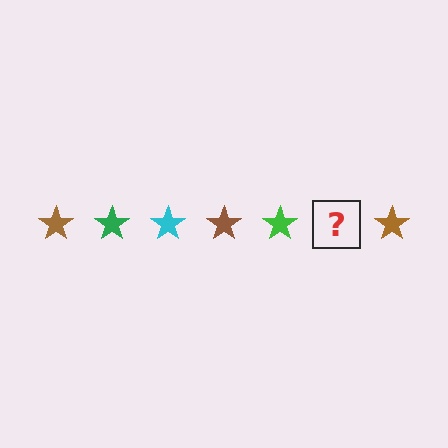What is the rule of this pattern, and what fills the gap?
The rule is that the pattern cycles through brown, green, cyan stars. The gap should be filled with a cyan star.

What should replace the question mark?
The question mark should be replaced with a cyan star.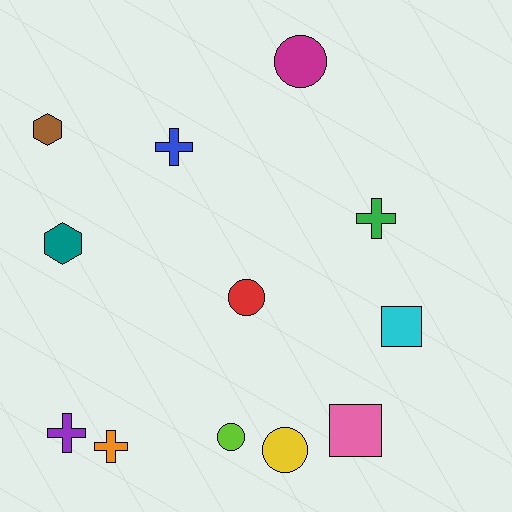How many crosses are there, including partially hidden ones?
There are 4 crosses.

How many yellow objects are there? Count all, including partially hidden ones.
There is 1 yellow object.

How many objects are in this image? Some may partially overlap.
There are 12 objects.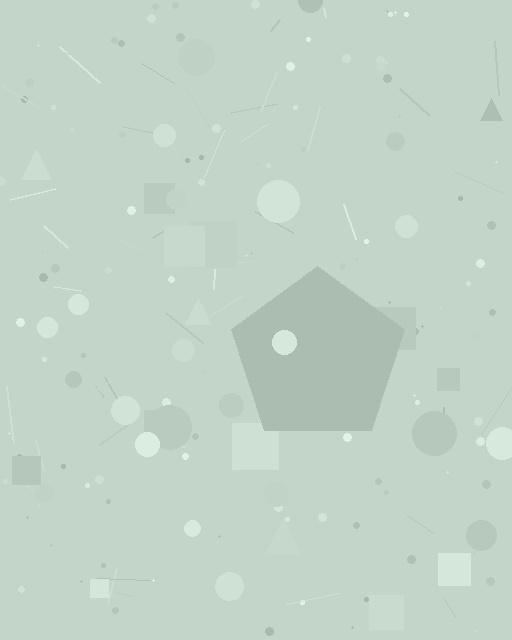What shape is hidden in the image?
A pentagon is hidden in the image.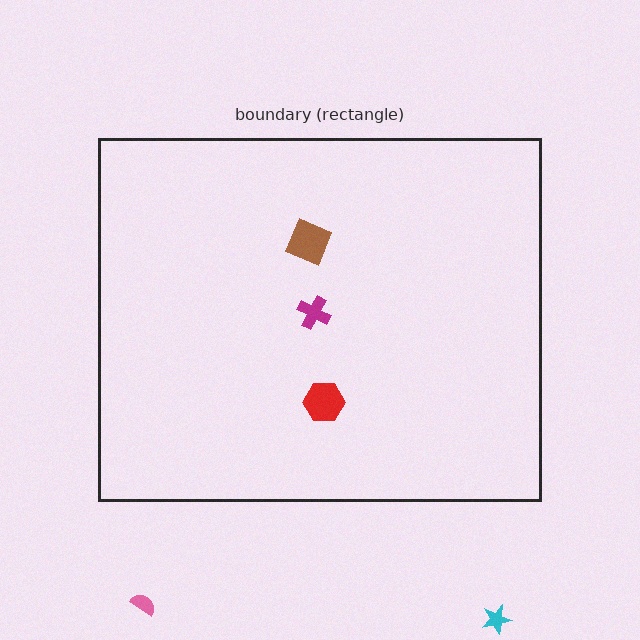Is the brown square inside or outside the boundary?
Inside.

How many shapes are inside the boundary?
3 inside, 2 outside.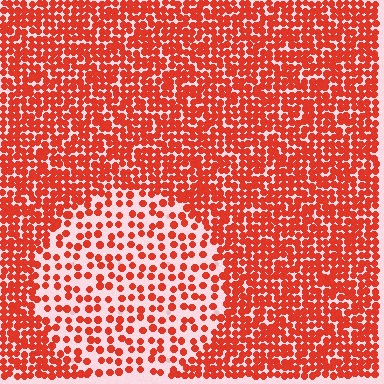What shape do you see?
I see a circle.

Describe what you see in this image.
The image contains small red elements arranged at two different densities. A circle-shaped region is visible where the elements are less densely packed than the surrounding area.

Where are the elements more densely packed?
The elements are more densely packed outside the circle boundary.